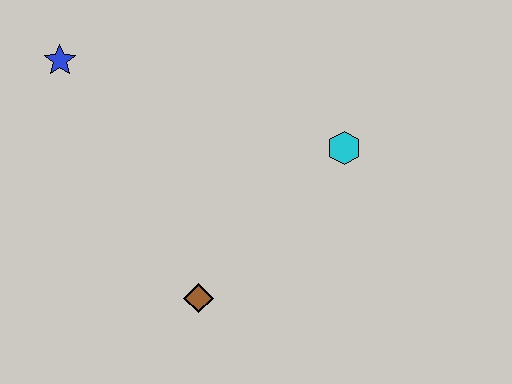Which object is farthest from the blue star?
The cyan hexagon is farthest from the blue star.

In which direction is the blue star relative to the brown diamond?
The blue star is above the brown diamond.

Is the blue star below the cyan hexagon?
No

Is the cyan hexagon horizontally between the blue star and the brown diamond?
No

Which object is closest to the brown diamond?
The cyan hexagon is closest to the brown diamond.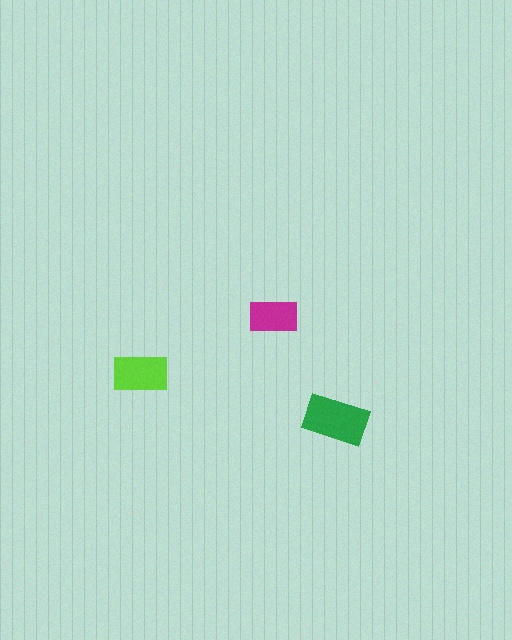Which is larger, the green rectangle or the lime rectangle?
The green one.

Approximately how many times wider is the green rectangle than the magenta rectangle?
About 1.5 times wider.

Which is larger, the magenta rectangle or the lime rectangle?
The lime one.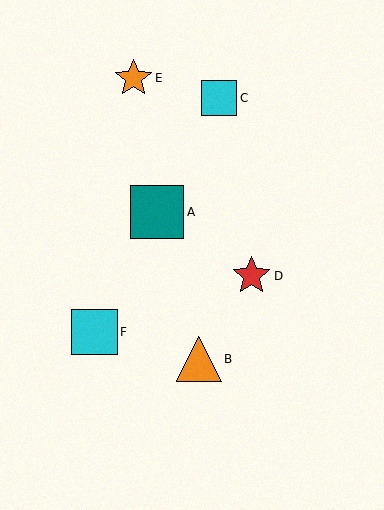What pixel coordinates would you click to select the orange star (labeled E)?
Click at (133, 78) to select the orange star E.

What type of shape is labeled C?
Shape C is a cyan square.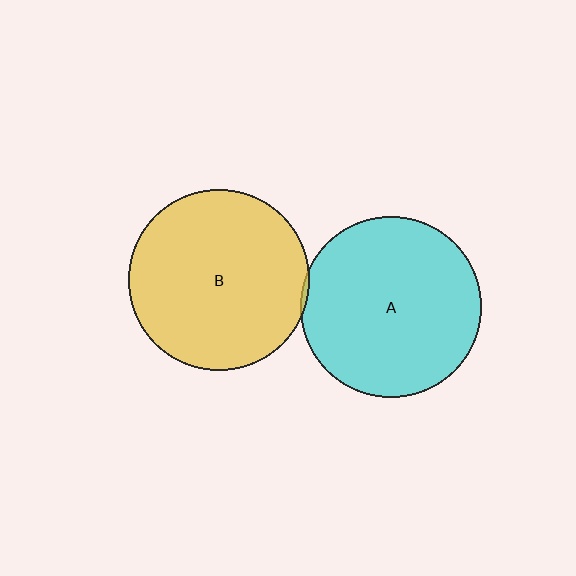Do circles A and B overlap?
Yes.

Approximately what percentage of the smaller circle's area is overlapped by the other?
Approximately 5%.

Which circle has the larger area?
Circle A (cyan).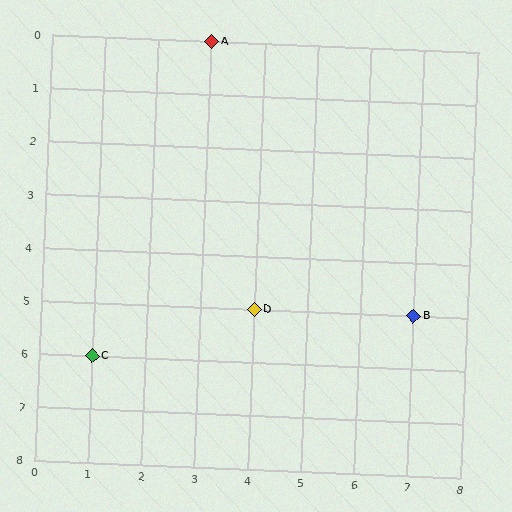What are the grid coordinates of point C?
Point C is at grid coordinates (1, 6).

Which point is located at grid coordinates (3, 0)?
Point A is at (3, 0).